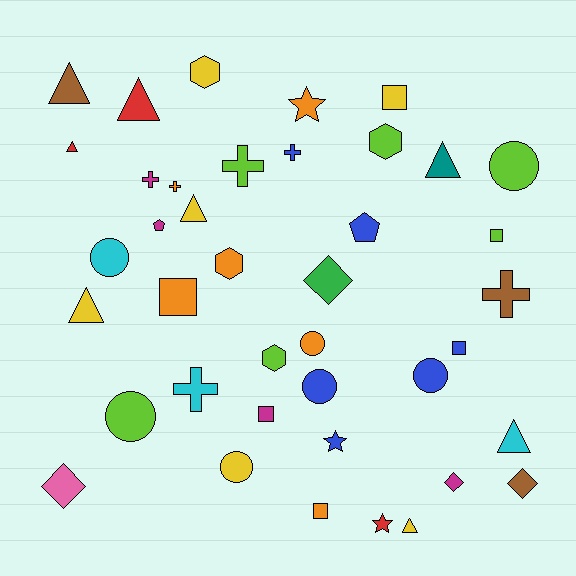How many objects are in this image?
There are 40 objects.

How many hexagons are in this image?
There are 4 hexagons.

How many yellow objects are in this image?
There are 6 yellow objects.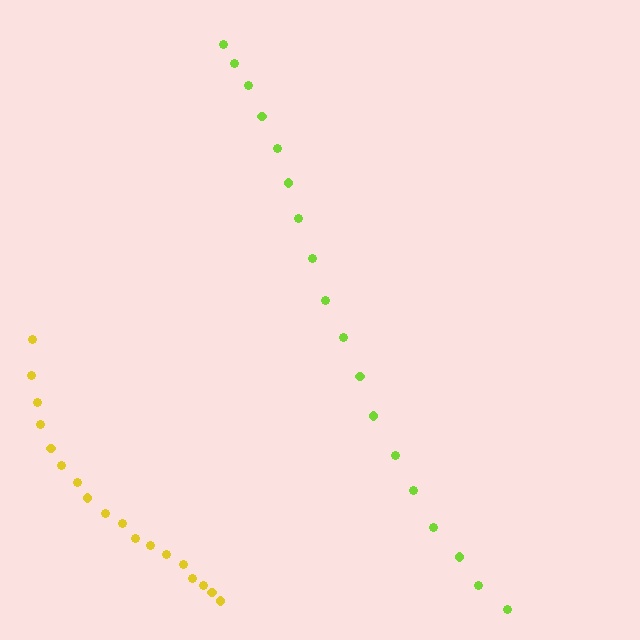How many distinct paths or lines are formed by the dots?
There are 2 distinct paths.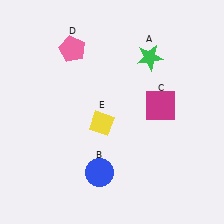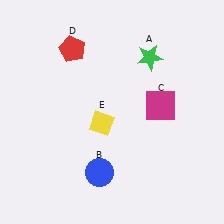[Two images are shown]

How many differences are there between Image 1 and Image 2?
There is 1 difference between the two images.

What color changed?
The pentagon (D) changed from pink in Image 1 to red in Image 2.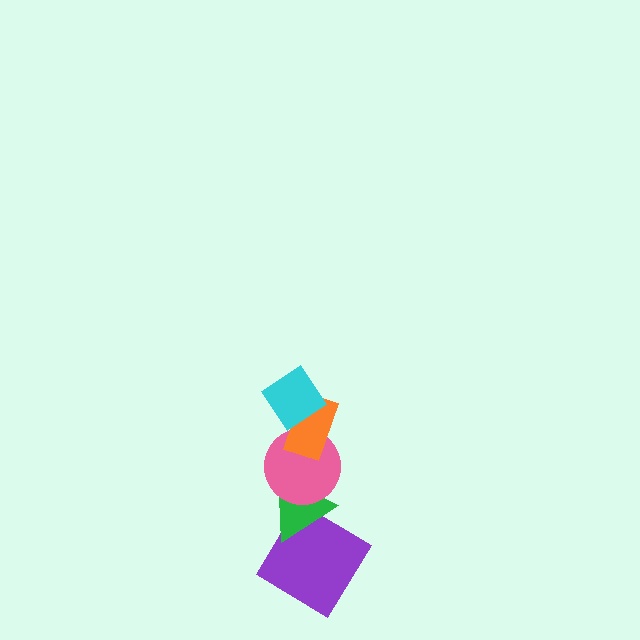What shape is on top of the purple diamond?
The green triangle is on top of the purple diamond.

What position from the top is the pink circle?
The pink circle is 3rd from the top.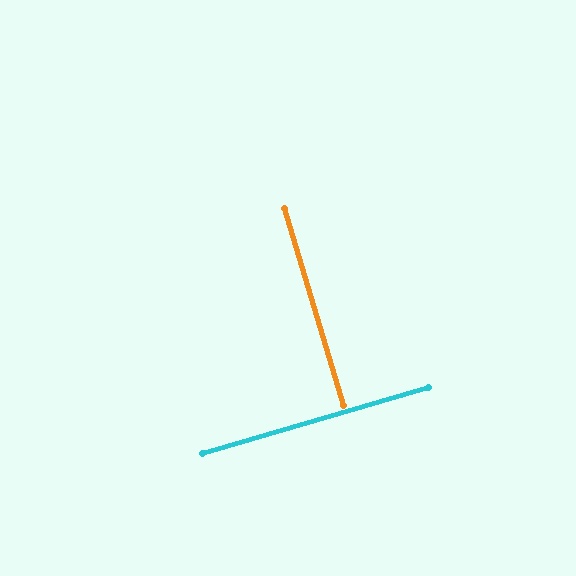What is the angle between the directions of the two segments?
Approximately 89 degrees.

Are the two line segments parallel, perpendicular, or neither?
Perpendicular — they meet at approximately 89°.